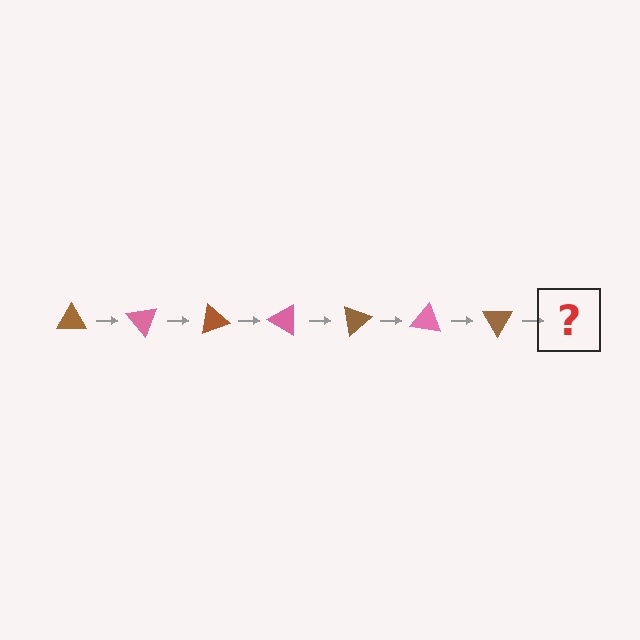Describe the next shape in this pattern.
It should be a pink triangle, rotated 350 degrees from the start.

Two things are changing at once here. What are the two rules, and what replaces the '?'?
The two rules are that it rotates 50 degrees each step and the color cycles through brown and pink. The '?' should be a pink triangle, rotated 350 degrees from the start.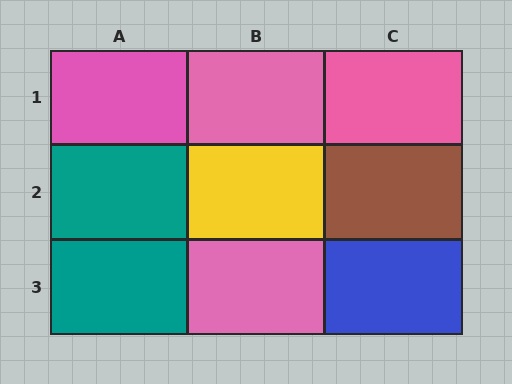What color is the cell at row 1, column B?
Pink.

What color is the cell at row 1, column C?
Pink.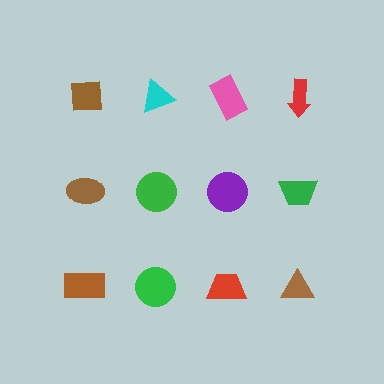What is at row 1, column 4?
A red arrow.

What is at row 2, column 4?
A green trapezoid.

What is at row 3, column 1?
A brown rectangle.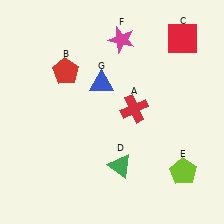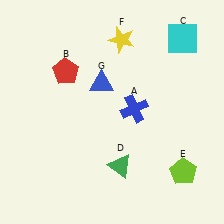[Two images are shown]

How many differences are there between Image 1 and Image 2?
There are 3 differences between the two images.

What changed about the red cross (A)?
In Image 1, A is red. In Image 2, it changed to blue.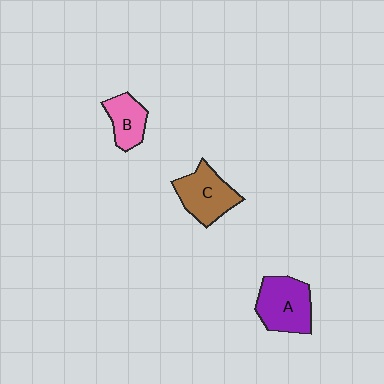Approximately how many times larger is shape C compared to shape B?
Approximately 1.5 times.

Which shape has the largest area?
Shape A (purple).